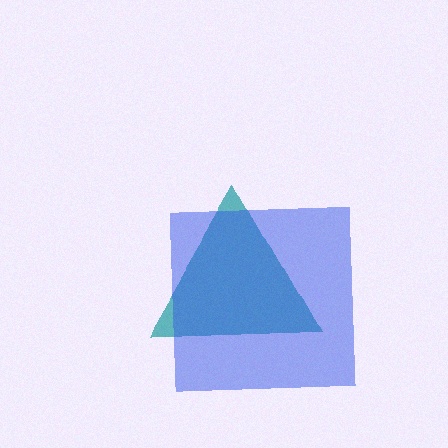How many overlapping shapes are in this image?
There are 2 overlapping shapes in the image.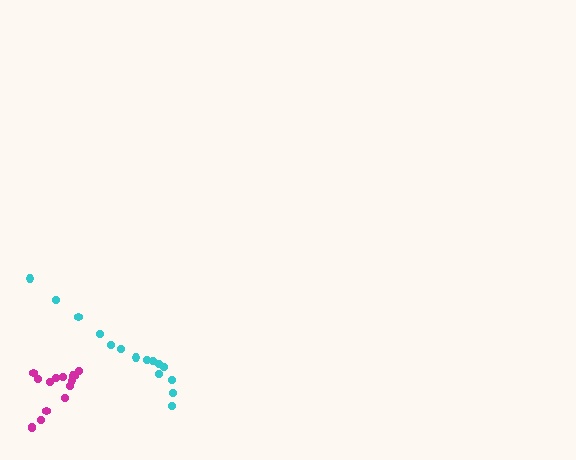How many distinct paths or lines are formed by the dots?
There are 2 distinct paths.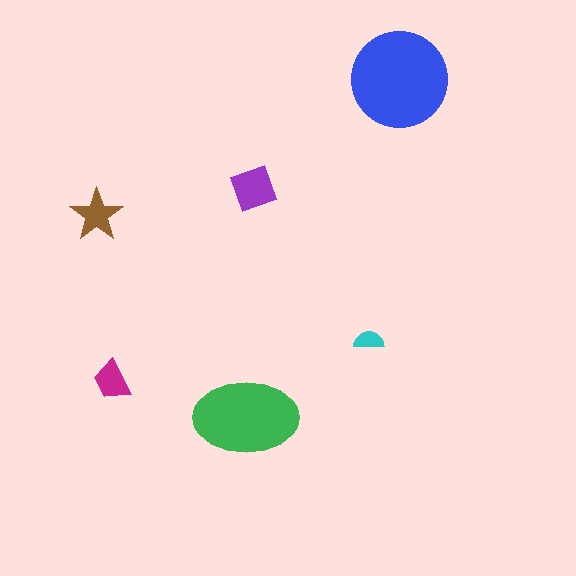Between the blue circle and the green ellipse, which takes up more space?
The blue circle.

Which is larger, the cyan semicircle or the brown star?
The brown star.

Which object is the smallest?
The cyan semicircle.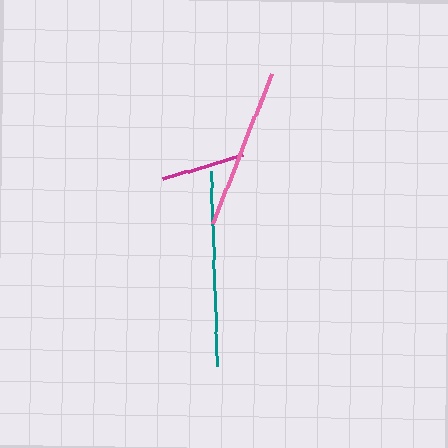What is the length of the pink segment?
The pink segment is approximately 162 pixels long.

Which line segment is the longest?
The teal line is the longest at approximately 195 pixels.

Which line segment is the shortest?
The magenta line is the shortest at approximately 84 pixels.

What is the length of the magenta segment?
The magenta segment is approximately 84 pixels long.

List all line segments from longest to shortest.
From longest to shortest: teal, pink, magenta.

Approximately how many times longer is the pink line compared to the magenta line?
The pink line is approximately 1.9 times the length of the magenta line.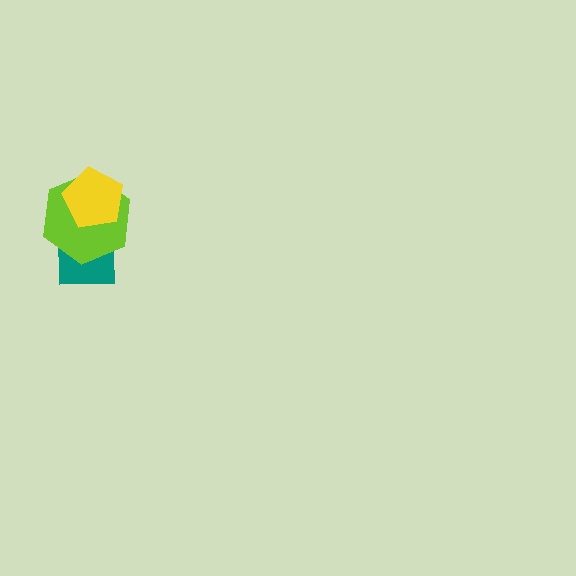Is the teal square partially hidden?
Yes, it is partially covered by another shape.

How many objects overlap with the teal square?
2 objects overlap with the teal square.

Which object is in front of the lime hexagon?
The yellow pentagon is in front of the lime hexagon.